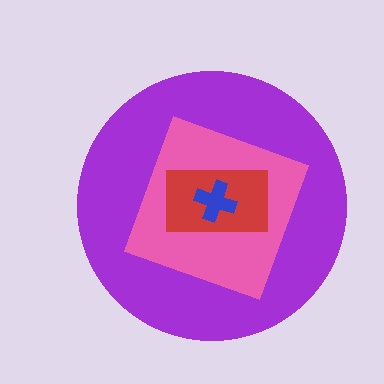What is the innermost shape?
The blue cross.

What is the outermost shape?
The purple circle.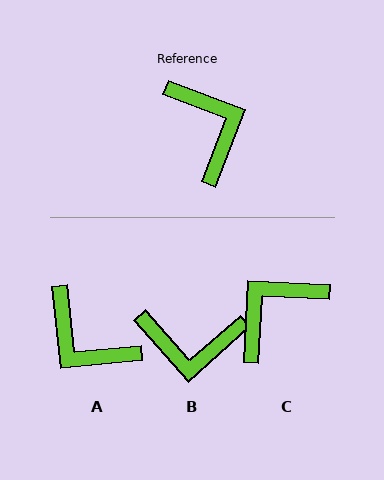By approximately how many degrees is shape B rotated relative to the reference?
Approximately 117 degrees clockwise.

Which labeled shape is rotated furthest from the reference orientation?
A, about 153 degrees away.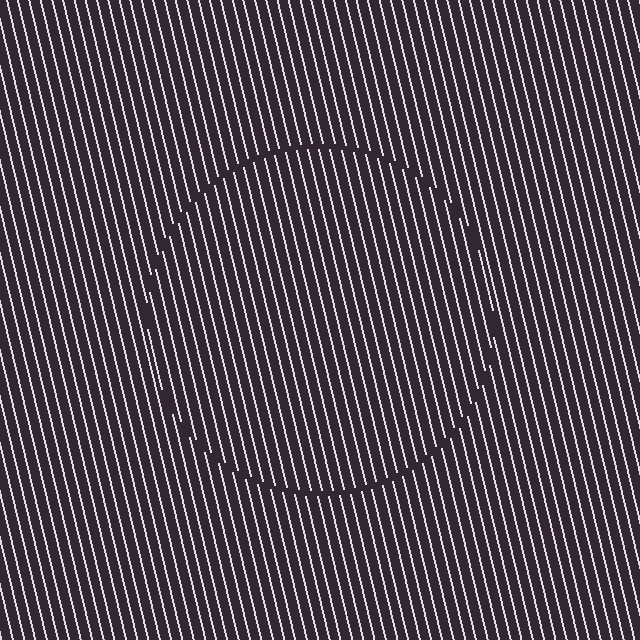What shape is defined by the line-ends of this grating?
An illusory circle. The interior of the shape contains the same grating, shifted by half a period — the contour is defined by the phase discontinuity where line-ends from the inner and outer gratings abut.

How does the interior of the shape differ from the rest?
The interior of the shape contains the same grating, shifted by half a period — the contour is defined by the phase discontinuity where line-ends from the inner and outer gratings abut.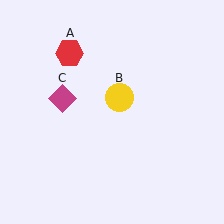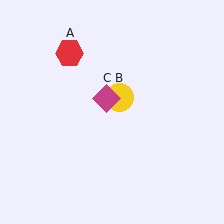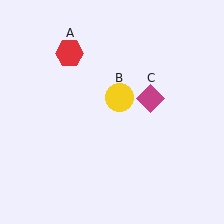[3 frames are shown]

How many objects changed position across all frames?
1 object changed position: magenta diamond (object C).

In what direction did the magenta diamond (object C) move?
The magenta diamond (object C) moved right.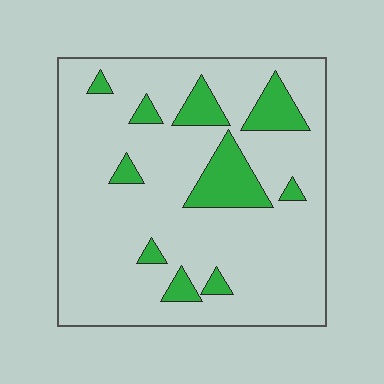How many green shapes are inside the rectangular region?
10.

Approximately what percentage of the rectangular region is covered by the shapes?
Approximately 15%.